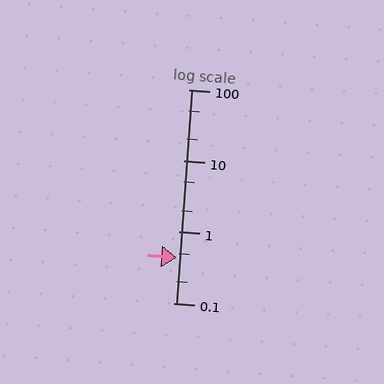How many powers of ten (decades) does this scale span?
The scale spans 3 decades, from 0.1 to 100.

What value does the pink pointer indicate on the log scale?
The pointer indicates approximately 0.43.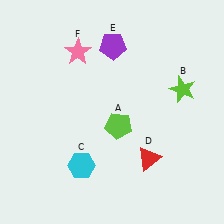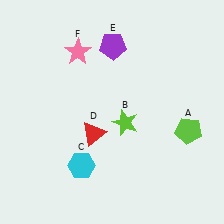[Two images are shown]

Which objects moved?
The objects that moved are: the lime pentagon (A), the lime star (B), the red triangle (D).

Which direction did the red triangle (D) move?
The red triangle (D) moved left.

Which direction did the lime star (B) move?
The lime star (B) moved left.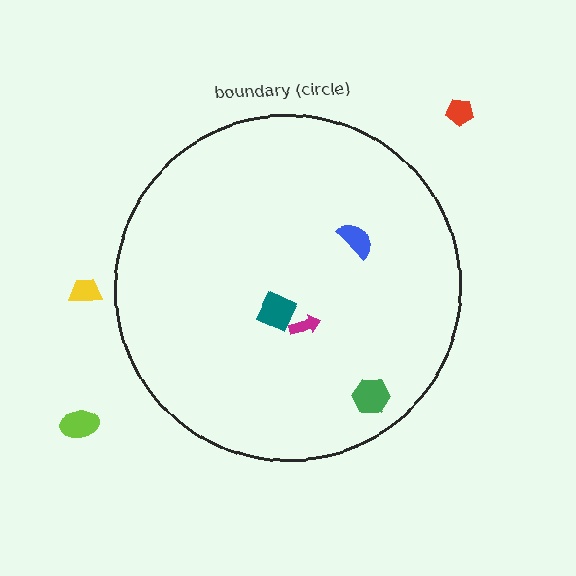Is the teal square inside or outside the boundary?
Inside.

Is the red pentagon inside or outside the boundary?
Outside.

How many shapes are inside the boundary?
4 inside, 3 outside.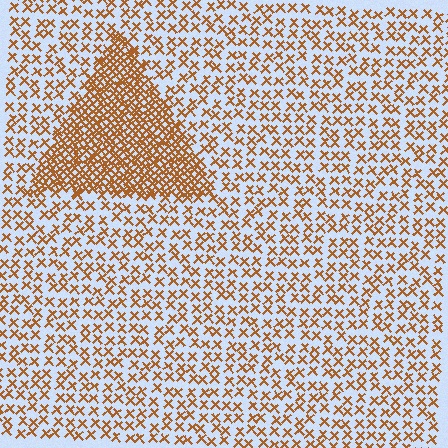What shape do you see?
I see a triangle.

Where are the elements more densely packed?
The elements are more densely packed inside the triangle boundary.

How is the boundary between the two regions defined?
The boundary is defined by a change in element density (approximately 2.7x ratio). All elements are the same color, size, and shape.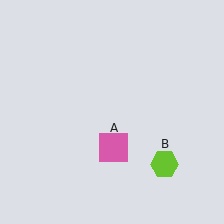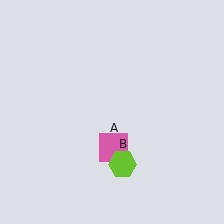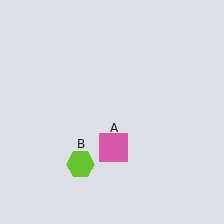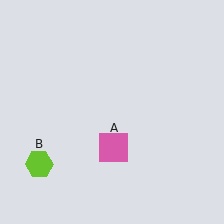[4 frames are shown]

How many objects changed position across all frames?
1 object changed position: lime hexagon (object B).